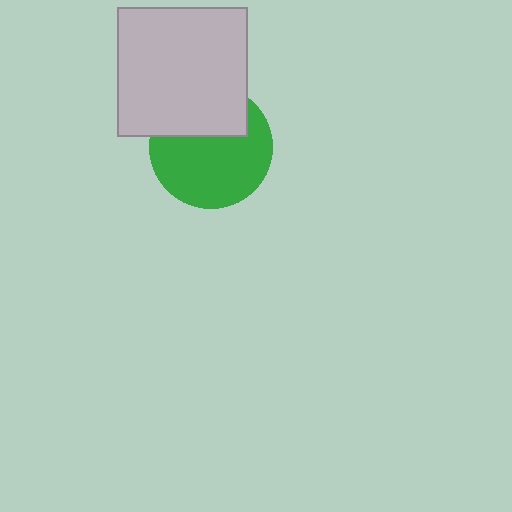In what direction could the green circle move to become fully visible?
The green circle could move down. That would shift it out from behind the light gray square entirely.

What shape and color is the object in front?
The object in front is a light gray square.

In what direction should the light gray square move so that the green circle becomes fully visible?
The light gray square should move up. That is the shortest direction to clear the overlap and leave the green circle fully visible.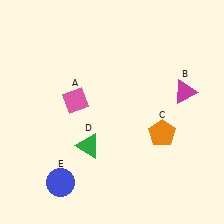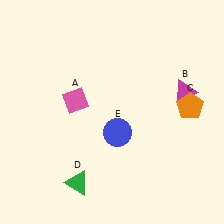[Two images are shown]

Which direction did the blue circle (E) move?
The blue circle (E) moved right.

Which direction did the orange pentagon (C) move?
The orange pentagon (C) moved right.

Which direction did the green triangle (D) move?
The green triangle (D) moved down.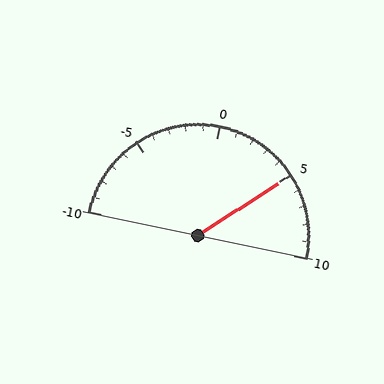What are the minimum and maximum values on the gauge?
The gauge ranges from -10 to 10.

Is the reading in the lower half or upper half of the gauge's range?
The reading is in the upper half of the range (-10 to 10).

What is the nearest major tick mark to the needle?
The nearest major tick mark is 5.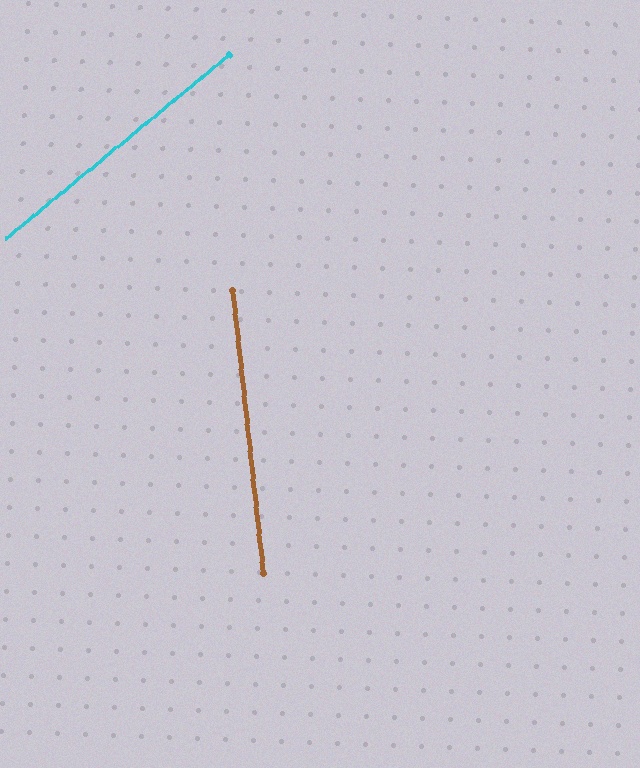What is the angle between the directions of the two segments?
Approximately 57 degrees.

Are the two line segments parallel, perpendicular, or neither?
Neither parallel nor perpendicular — they differ by about 57°.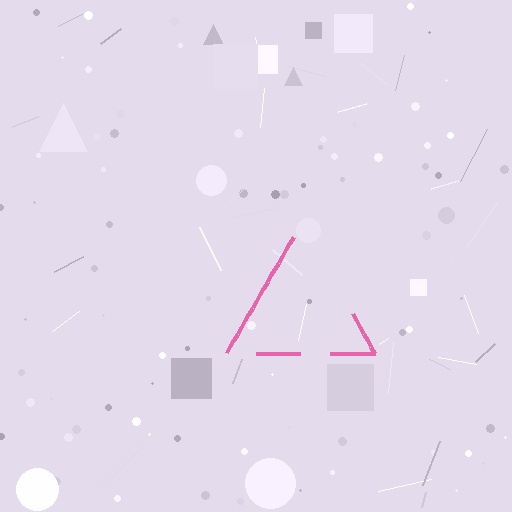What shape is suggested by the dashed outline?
The dashed outline suggests a triangle.